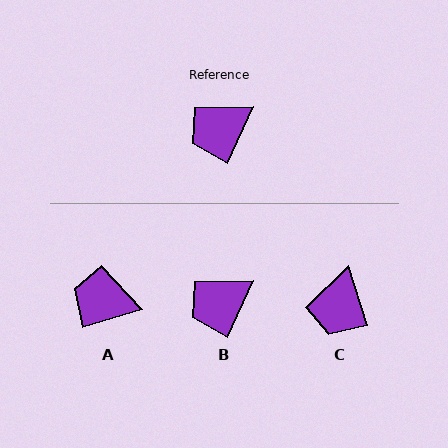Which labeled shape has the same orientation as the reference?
B.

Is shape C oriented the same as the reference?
No, it is off by about 43 degrees.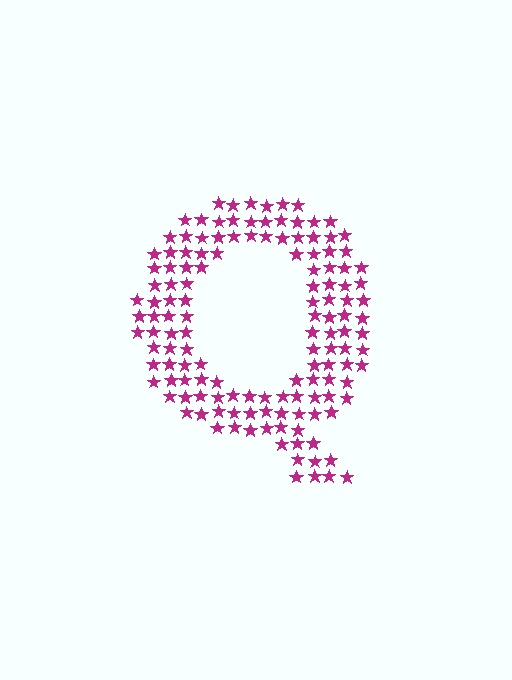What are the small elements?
The small elements are stars.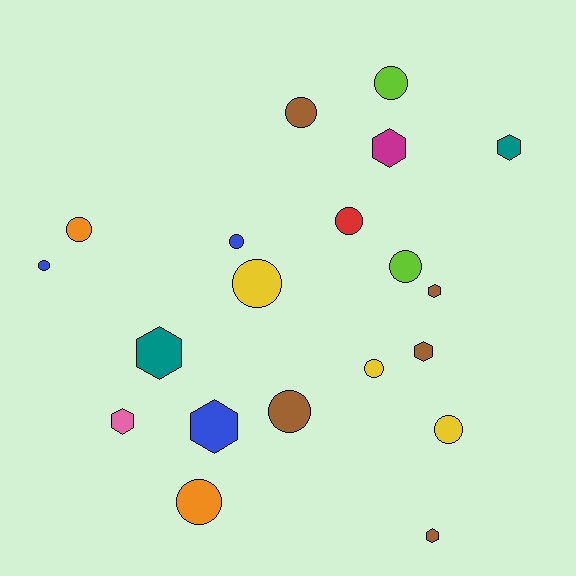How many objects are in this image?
There are 20 objects.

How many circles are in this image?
There are 12 circles.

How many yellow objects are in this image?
There are 3 yellow objects.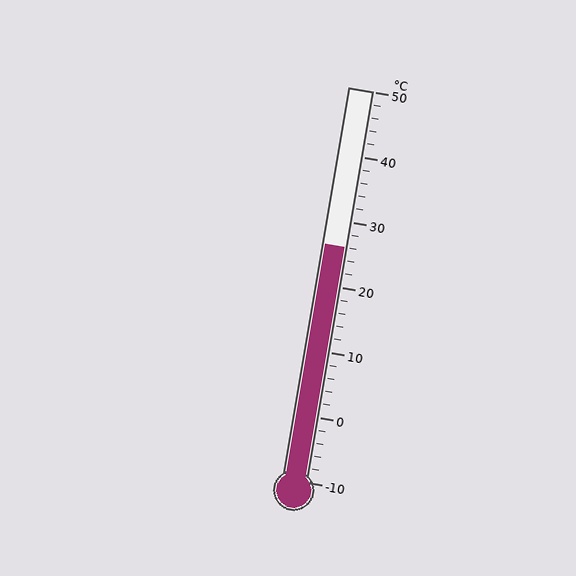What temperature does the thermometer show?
The thermometer shows approximately 26°C.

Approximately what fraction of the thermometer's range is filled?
The thermometer is filled to approximately 60% of its range.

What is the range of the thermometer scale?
The thermometer scale ranges from -10°C to 50°C.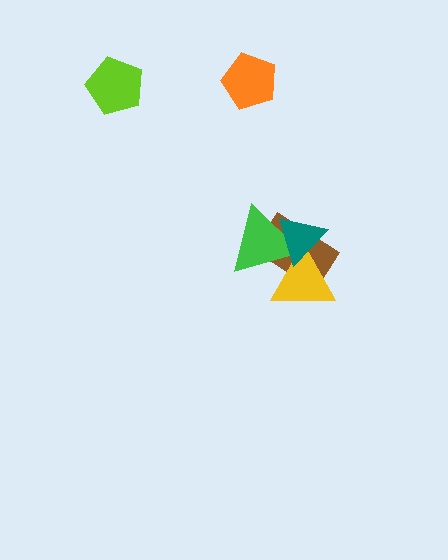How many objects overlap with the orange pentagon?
0 objects overlap with the orange pentagon.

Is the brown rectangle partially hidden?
Yes, it is partially covered by another shape.